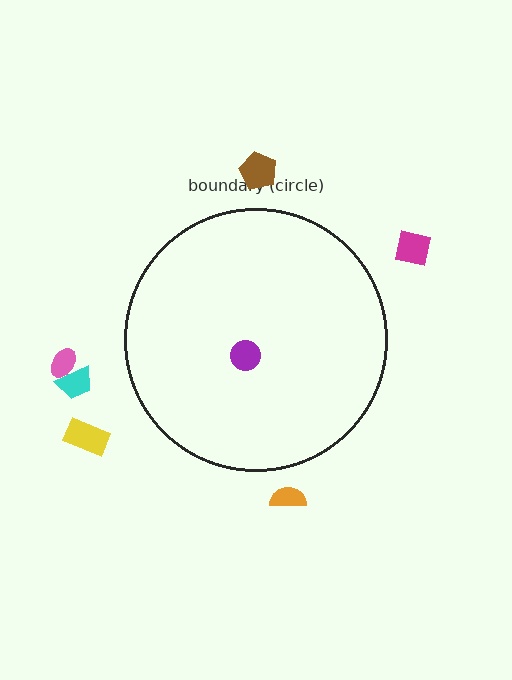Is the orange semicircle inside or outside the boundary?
Outside.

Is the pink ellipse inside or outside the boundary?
Outside.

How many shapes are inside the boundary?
1 inside, 6 outside.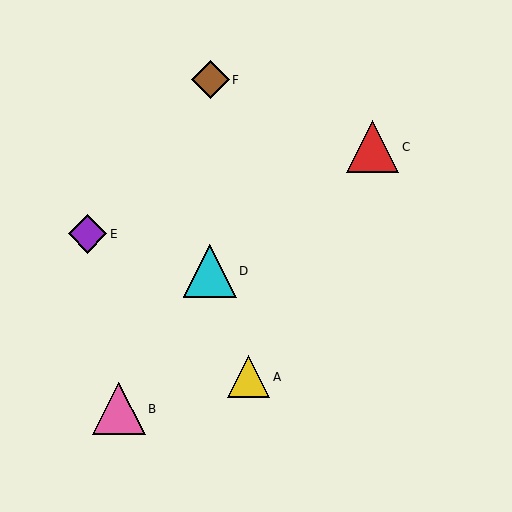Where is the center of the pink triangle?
The center of the pink triangle is at (119, 409).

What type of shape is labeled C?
Shape C is a red triangle.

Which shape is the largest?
The cyan triangle (labeled D) is the largest.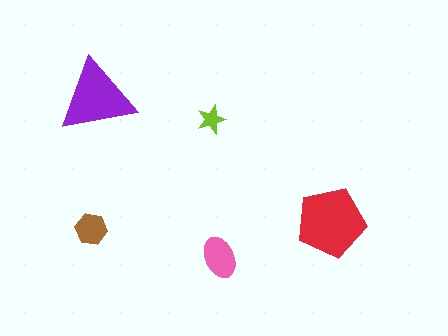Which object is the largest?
The red pentagon.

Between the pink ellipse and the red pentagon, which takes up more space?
The red pentagon.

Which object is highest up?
The purple triangle is topmost.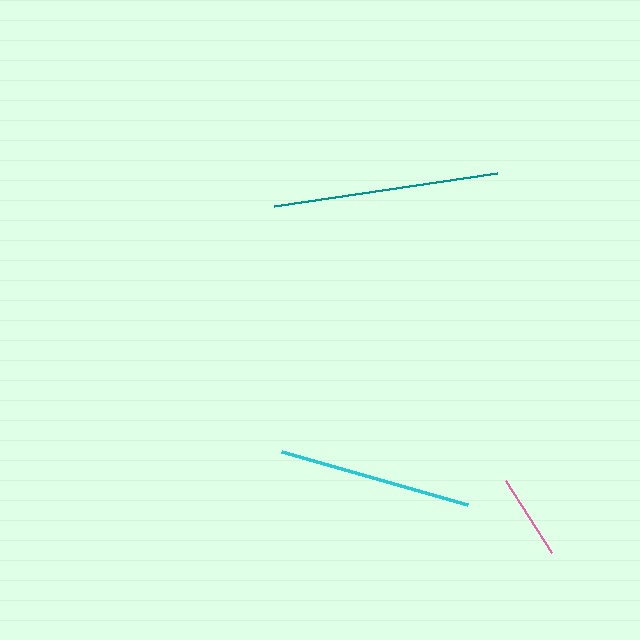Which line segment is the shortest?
The pink line is the shortest at approximately 86 pixels.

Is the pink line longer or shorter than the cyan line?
The cyan line is longer than the pink line.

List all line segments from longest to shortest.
From longest to shortest: teal, cyan, pink.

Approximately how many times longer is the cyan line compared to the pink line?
The cyan line is approximately 2.3 times the length of the pink line.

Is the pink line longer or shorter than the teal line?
The teal line is longer than the pink line.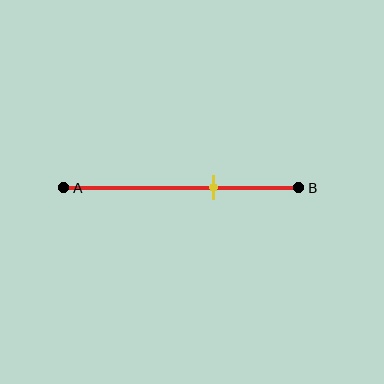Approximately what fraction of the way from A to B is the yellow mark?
The yellow mark is approximately 65% of the way from A to B.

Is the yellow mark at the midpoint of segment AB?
No, the mark is at about 65% from A, not at the 50% midpoint.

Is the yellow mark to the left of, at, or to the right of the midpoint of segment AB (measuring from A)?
The yellow mark is to the right of the midpoint of segment AB.